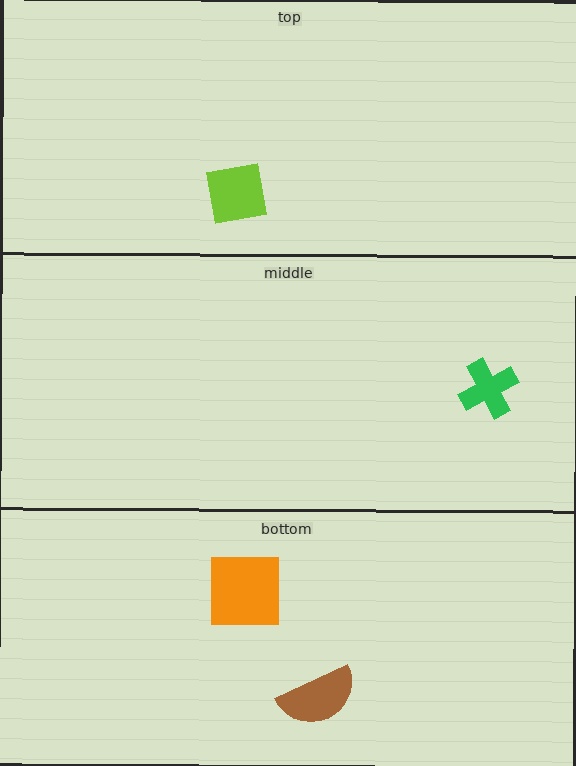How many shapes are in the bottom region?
2.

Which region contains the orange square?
The bottom region.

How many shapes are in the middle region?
1.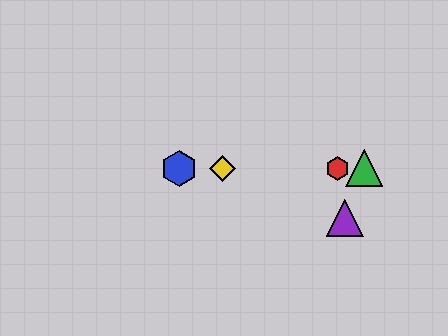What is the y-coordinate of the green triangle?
The green triangle is at y≈168.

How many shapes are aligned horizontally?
4 shapes (the red hexagon, the blue hexagon, the green triangle, the yellow diamond) are aligned horizontally.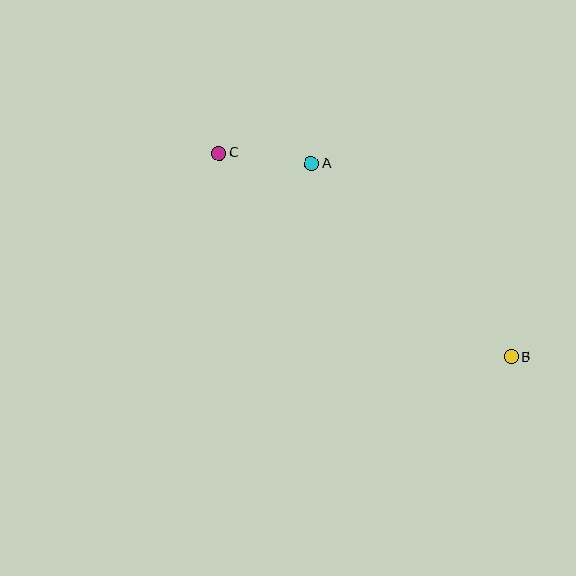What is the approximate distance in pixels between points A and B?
The distance between A and B is approximately 278 pixels.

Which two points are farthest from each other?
Points B and C are farthest from each other.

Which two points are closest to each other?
Points A and C are closest to each other.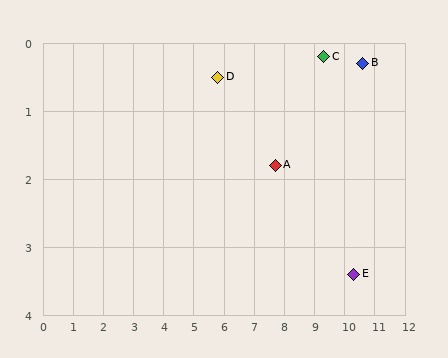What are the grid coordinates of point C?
Point C is at approximately (9.3, 0.2).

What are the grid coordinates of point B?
Point B is at approximately (10.6, 0.3).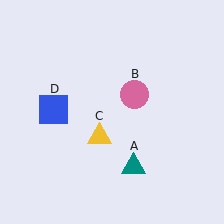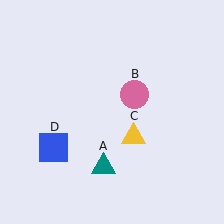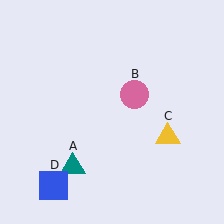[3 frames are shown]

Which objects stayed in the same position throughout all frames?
Pink circle (object B) remained stationary.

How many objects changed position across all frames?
3 objects changed position: teal triangle (object A), yellow triangle (object C), blue square (object D).